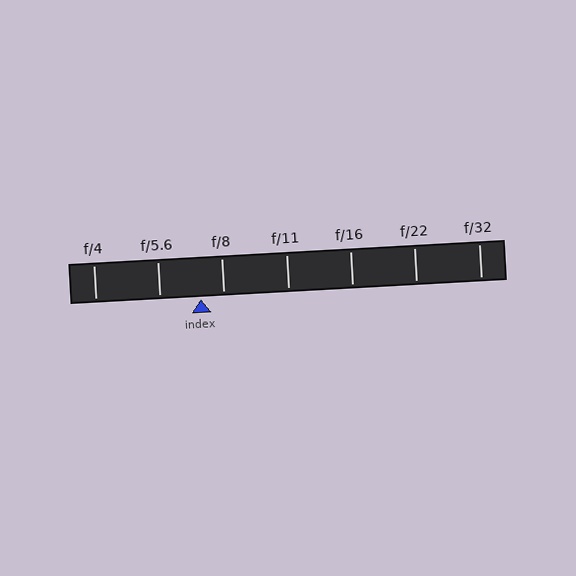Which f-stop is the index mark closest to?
The index mark is closest to f/8.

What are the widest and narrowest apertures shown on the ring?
The widest aperture shown is f/4 and the narrowest is f/32.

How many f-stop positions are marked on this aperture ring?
There are 7 f-stop positions marked.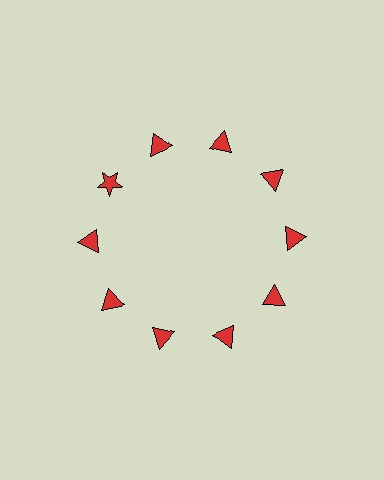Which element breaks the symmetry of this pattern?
The red star at roughly the 10 o'clock position breaks the symmetry. All other shapes are red triangles.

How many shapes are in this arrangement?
There are 10 shapes arranged in a ring pattern.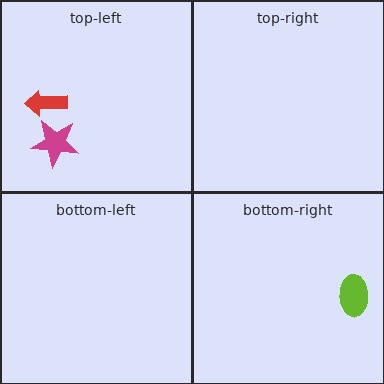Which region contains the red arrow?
The top-left region.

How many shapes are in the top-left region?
2.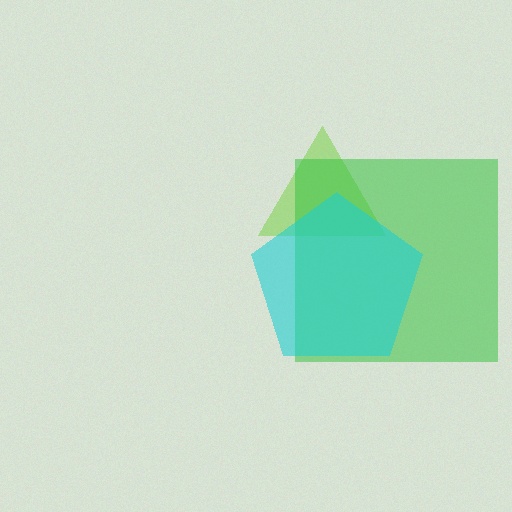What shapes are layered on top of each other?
The layered shapes are: a lime triangle, a green square, a cyan pentagon.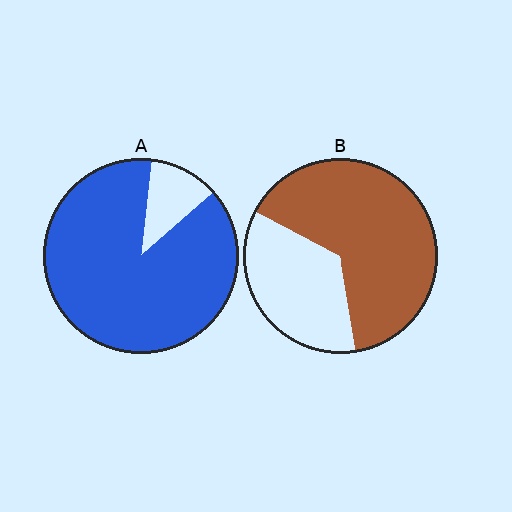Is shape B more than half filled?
Yes.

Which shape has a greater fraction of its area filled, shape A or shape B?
Shape A.